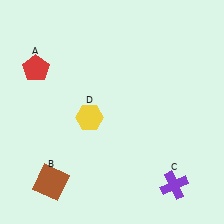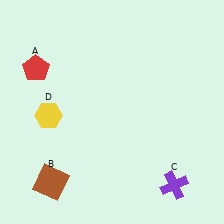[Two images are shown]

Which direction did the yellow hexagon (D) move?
The yellow hexagon (D) moved left.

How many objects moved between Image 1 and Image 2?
1 object moved between the two images.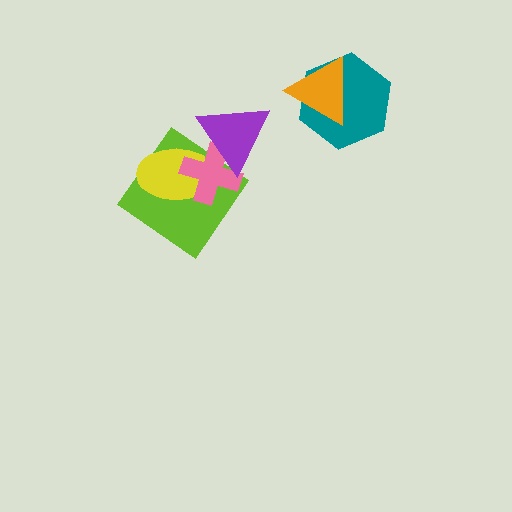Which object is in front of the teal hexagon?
The orange triangle is in front of the teal hexagon.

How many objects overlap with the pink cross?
3 objects overlap with the pink cross.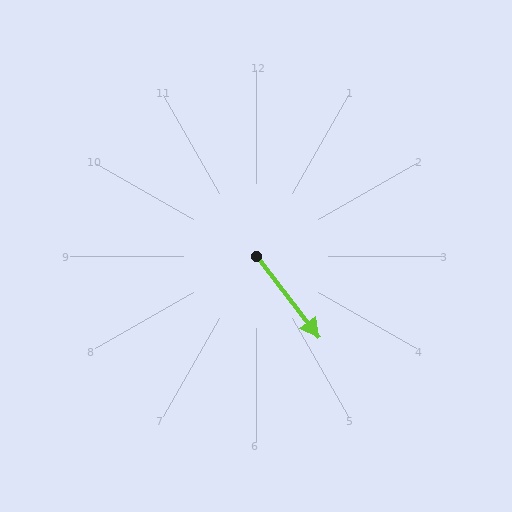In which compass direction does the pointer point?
Southeast.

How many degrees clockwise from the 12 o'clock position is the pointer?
Approximately 142 degrees.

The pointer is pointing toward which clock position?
Roughly 5 o'clock.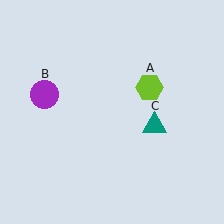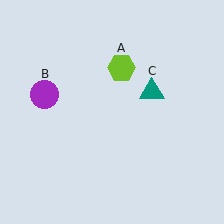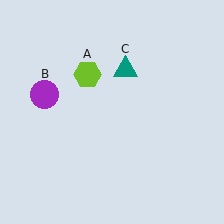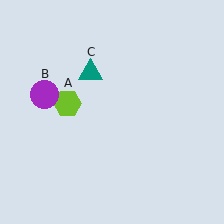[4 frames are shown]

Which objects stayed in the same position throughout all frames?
Purple circle (object B) remained stationary.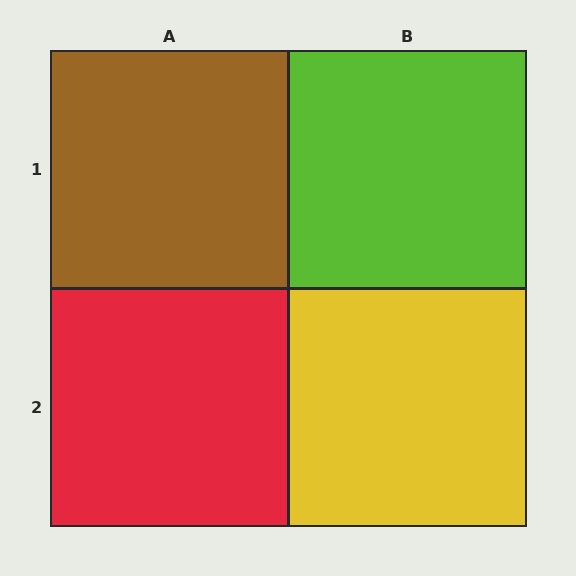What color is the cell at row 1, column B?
Lime.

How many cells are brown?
1 cell is brown.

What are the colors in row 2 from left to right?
Red, yellow.